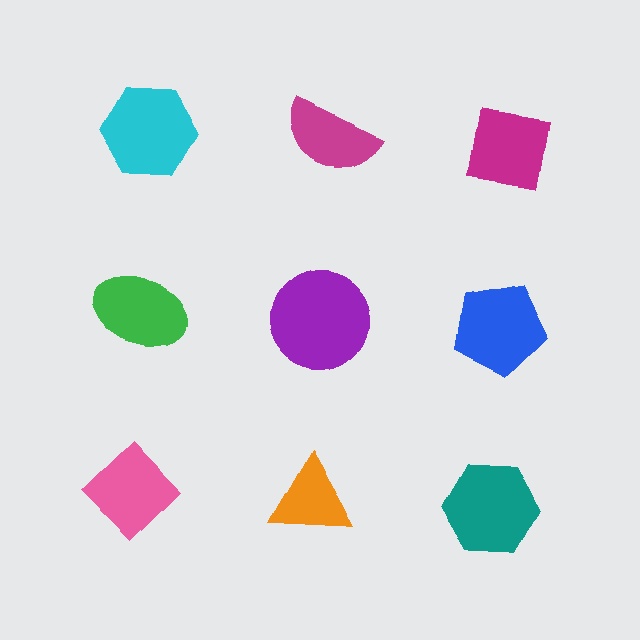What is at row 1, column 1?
A cyan hexagon.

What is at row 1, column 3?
A magenta square.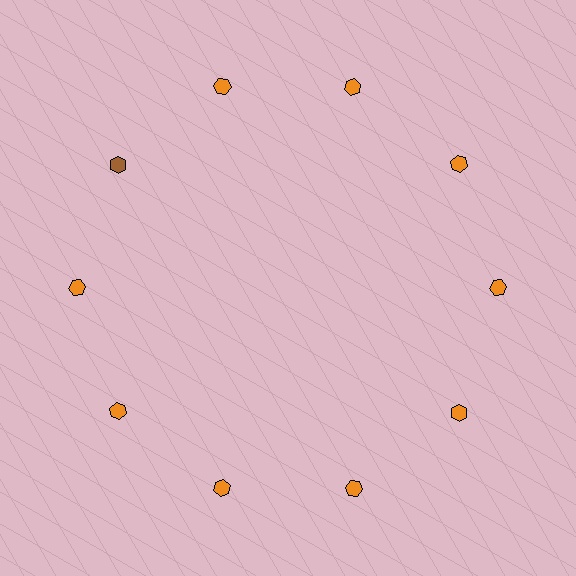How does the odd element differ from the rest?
It has a different color: brown instead of orange.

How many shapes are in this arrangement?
There are 10 shapes arranged in a ring pattern.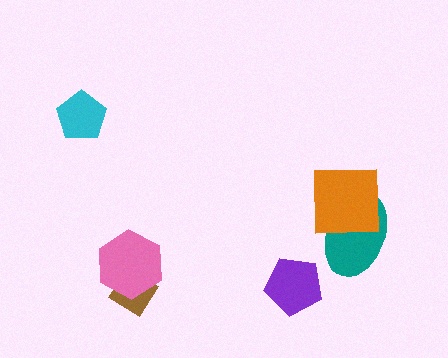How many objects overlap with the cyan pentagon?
0 objects overlap with the cyan pentagon.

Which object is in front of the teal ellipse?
The orange square is in front of the teal ellipse.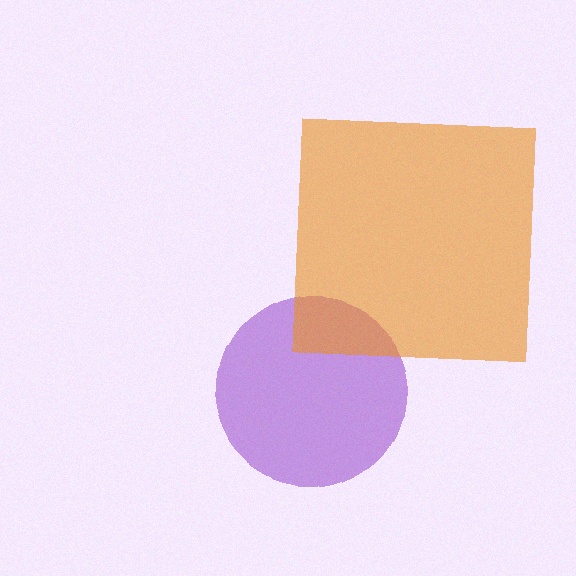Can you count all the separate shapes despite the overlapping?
Yes, there are 2 separate shapes.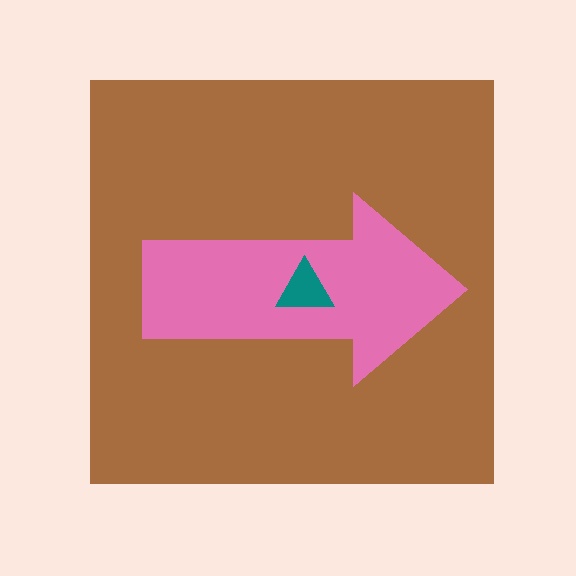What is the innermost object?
The teal triangle.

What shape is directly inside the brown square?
The pink arrow.